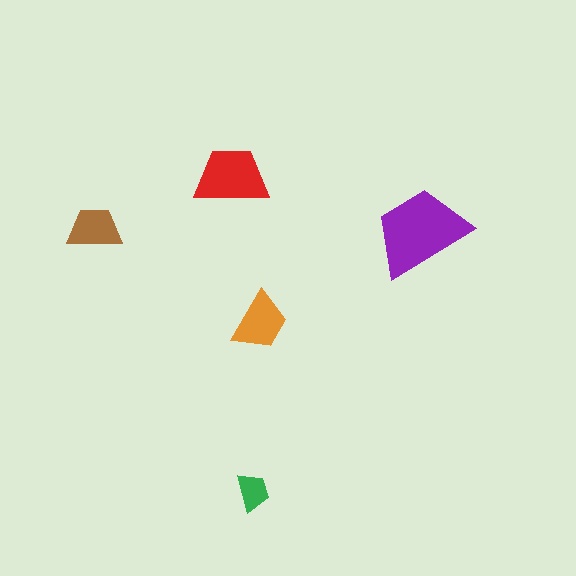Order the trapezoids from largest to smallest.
the purple one, the red one, the orange one, the brown one, the green one.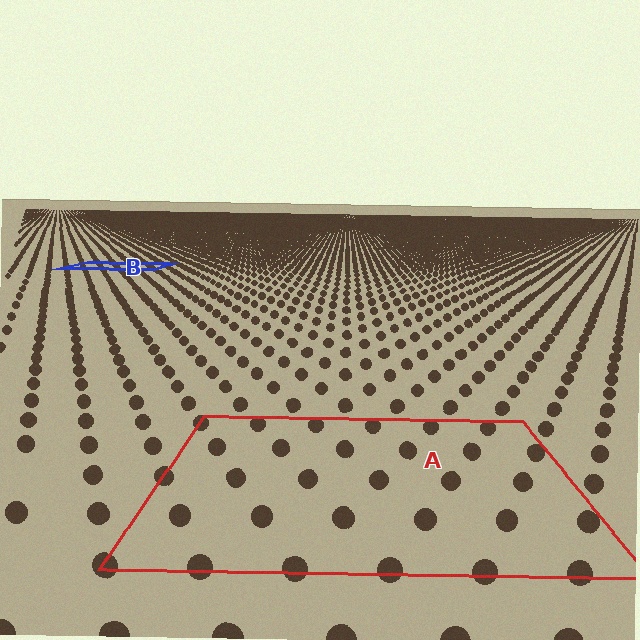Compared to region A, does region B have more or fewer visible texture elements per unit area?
Region B has more texture elements per unit area — they are packed more densely because it is farther away.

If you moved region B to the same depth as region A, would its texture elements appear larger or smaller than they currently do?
They would appear larger. At a closer depth, the same texture elements are projected at a bigger on-screen size.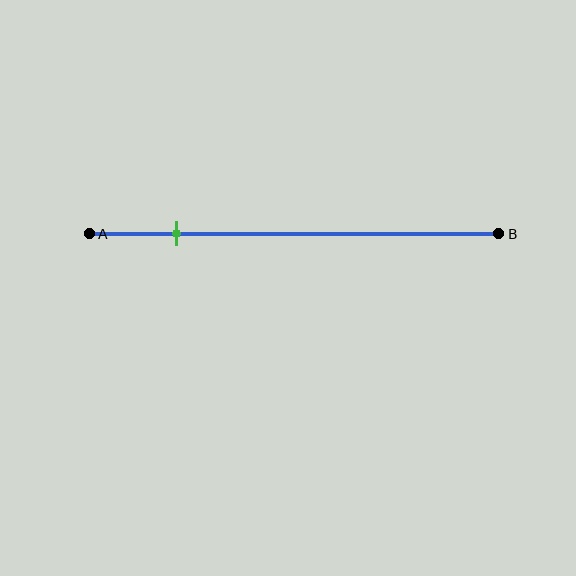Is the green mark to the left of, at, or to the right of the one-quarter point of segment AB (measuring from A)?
The green mark is to the left of the one-quarter point of segment AB.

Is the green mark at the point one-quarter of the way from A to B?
No, the mark is at about 20% from A, not at the 25% one-quarter point.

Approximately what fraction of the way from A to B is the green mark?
The green mark is approximately 20% of the way from A to B.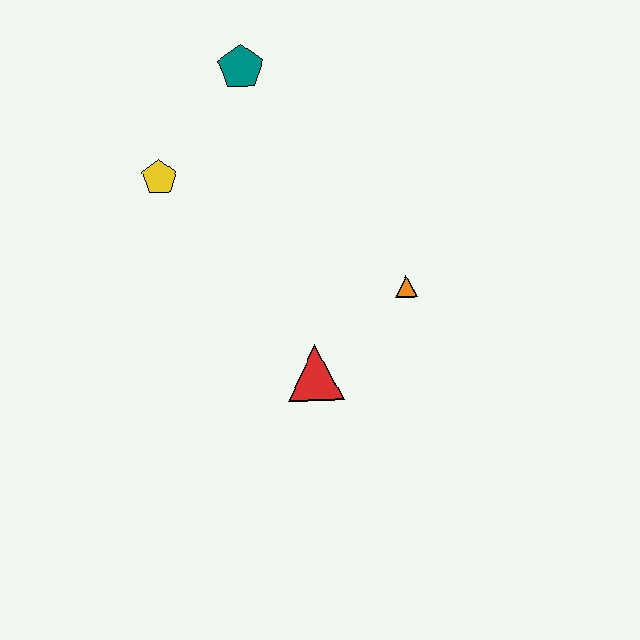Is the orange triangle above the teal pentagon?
No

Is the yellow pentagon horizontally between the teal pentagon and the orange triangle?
No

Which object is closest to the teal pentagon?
The yellow pentagon is closest to the teal pentagon.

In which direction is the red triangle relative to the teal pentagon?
The red triangle is below the teal pentagon.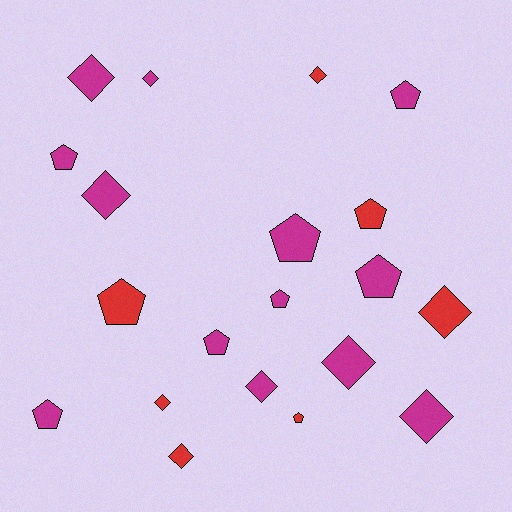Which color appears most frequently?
Magenta, with 13 objects.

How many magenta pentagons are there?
There are 7 magenta pentagons.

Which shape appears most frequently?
Diamond, with 10 objects.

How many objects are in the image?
There are 20 objects.